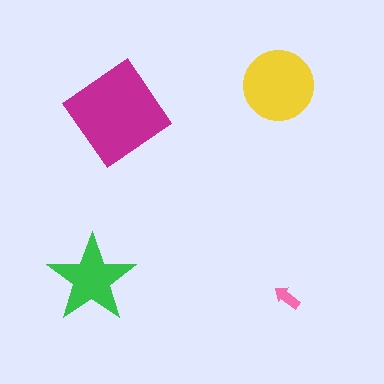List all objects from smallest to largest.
The pink arrow, the green star, the yellow circle, the magenta diamond.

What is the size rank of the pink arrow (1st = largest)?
4th.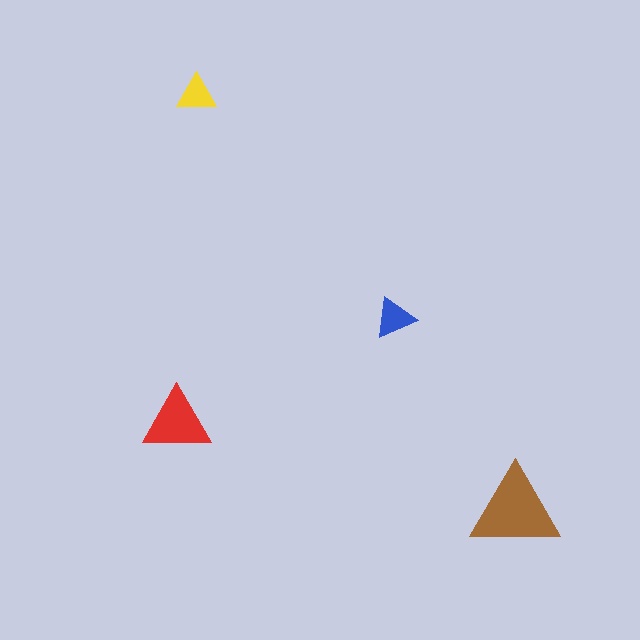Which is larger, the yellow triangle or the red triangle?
The red one.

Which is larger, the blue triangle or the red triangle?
The red one.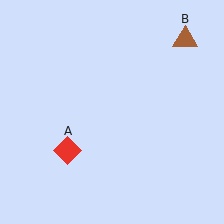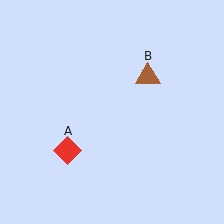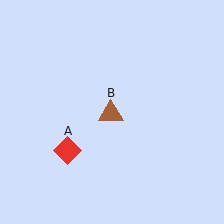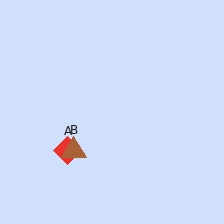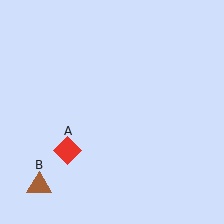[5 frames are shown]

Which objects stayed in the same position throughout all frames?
Red diamond (object A) remained stationary.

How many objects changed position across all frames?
1 object changed position: brown triangle (object B).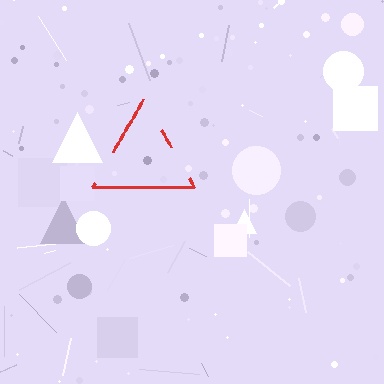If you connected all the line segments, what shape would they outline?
They would outline a triangle.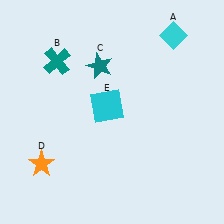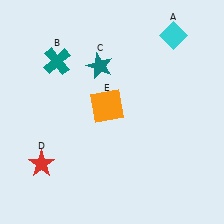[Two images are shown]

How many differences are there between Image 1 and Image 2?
There are 2 differences between the two images.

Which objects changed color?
D changed from orange to red. E changed from cyan to orange.